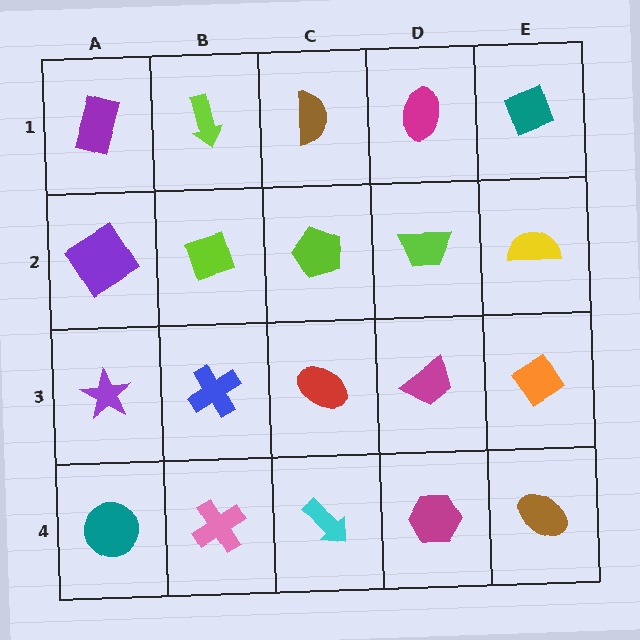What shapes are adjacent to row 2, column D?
A magenta ellipse (row 1, column D), a magenta trapezoid (row 3, column D), a lime pentagon (row 2, column C), a yellow semicircle (row 2, column E).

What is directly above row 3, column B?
A lime diamond.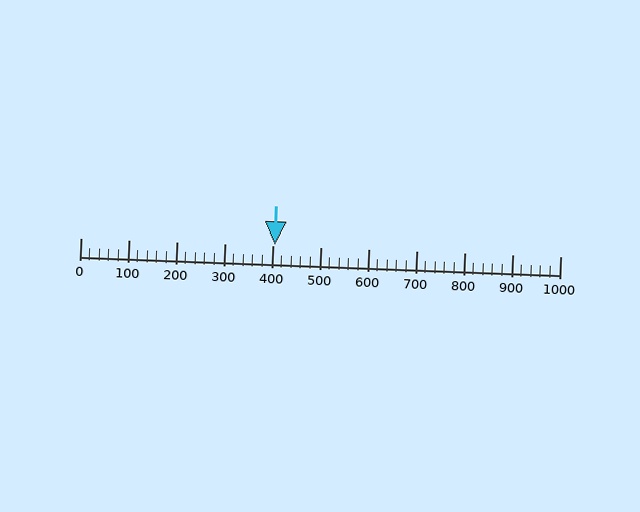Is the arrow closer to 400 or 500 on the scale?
The arrow is closer to 400.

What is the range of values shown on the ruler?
The ruler shows values from 0 to 1000.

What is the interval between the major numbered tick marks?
The major tick marks are spaced 100 units apart.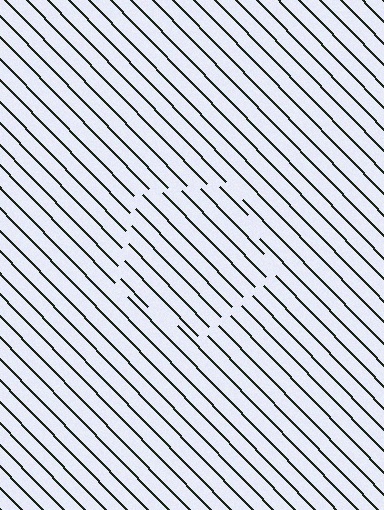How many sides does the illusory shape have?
5 sides — the line-ends trace a pentagon.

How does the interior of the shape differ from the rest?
The interior of the shape contains the same grating, shifted by half a period — the contour is defined by the phase discontinuity where line-ends from the inner and outer gratings abut.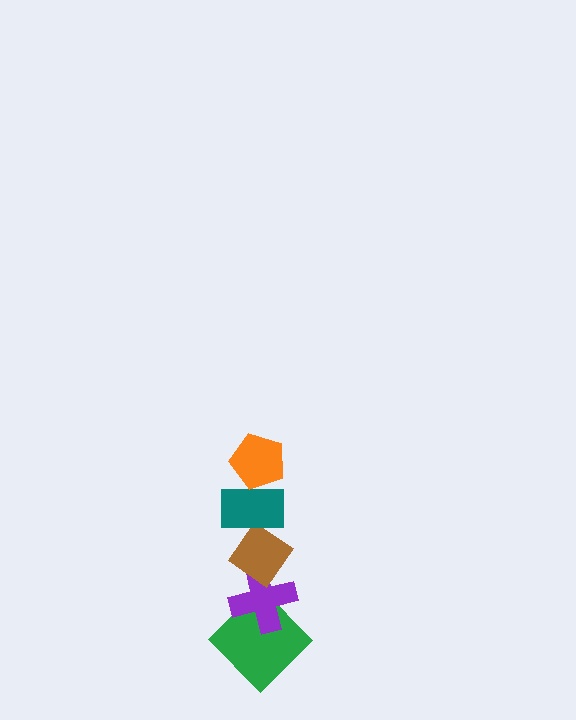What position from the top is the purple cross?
The purple cross is 4th from the top.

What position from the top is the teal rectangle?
The teal rectangle is 2nd from the top.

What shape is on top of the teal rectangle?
The orange pentagon is on top of the teal rectangle.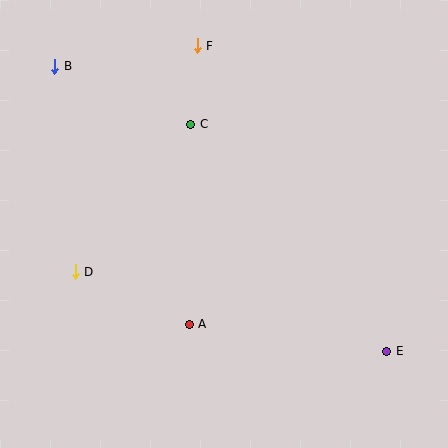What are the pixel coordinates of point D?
Point D is at (75, 272).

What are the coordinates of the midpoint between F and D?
The midpoint between F and D is at (136, 159).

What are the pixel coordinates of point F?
Point F is at (197, 46).